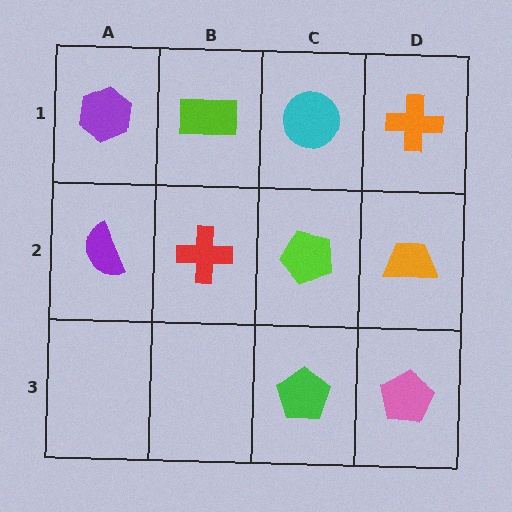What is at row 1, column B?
A lime rectangle.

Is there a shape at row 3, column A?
No, that cell is empty.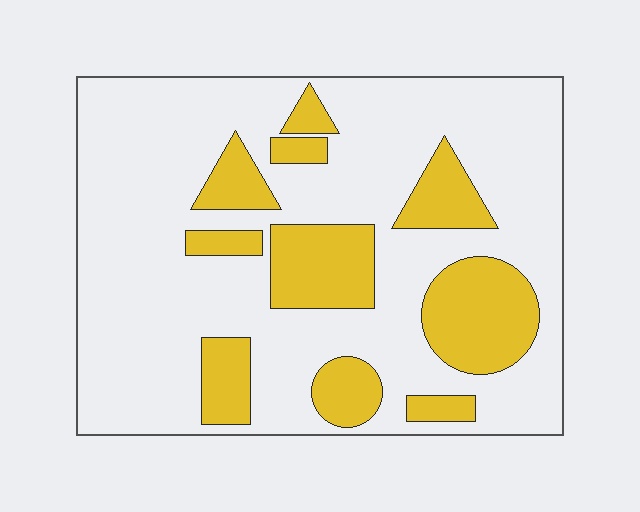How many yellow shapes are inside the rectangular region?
10.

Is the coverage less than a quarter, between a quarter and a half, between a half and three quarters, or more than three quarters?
Between a quarter and a half.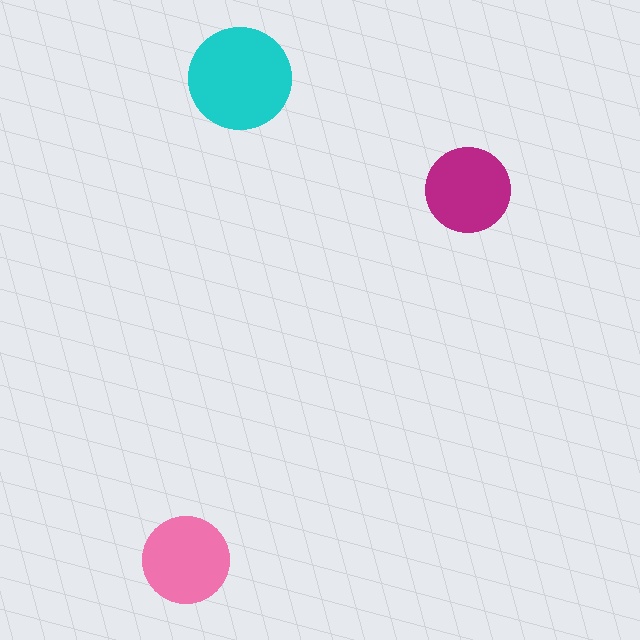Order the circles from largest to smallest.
the cyan one, the pink one, the magenta one.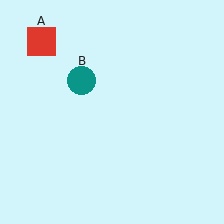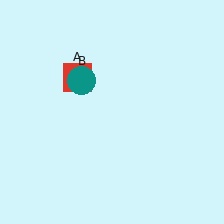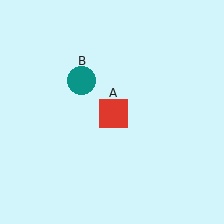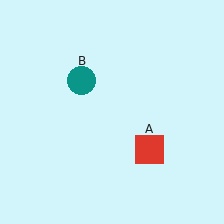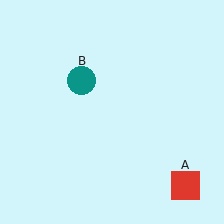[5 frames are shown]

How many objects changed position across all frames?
1 object changed position: red square (object A).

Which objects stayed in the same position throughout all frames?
Teal circle (object B) remained stationary.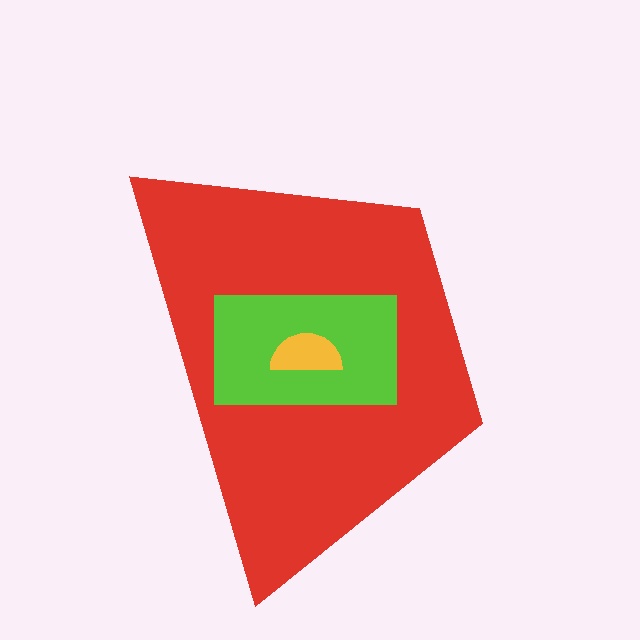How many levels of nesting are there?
3.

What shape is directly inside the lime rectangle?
The yellow semicircle.